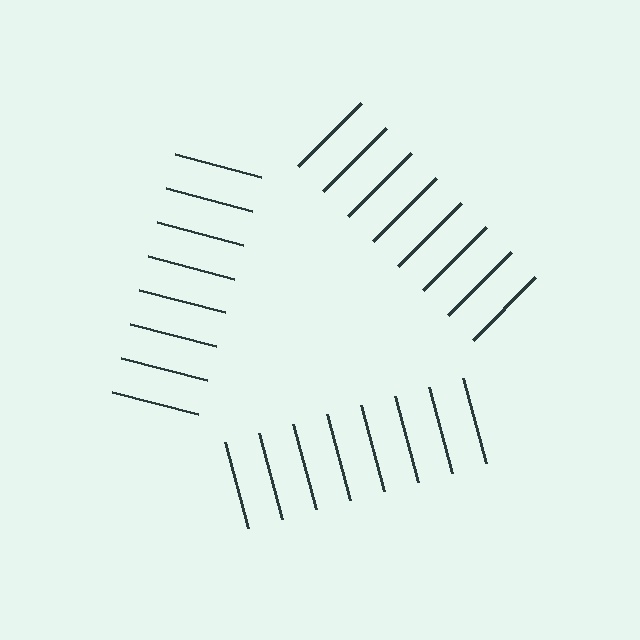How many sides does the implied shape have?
3 sides — the line-ends trace a triangle.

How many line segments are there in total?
24 — 8 along each of the 3 edges.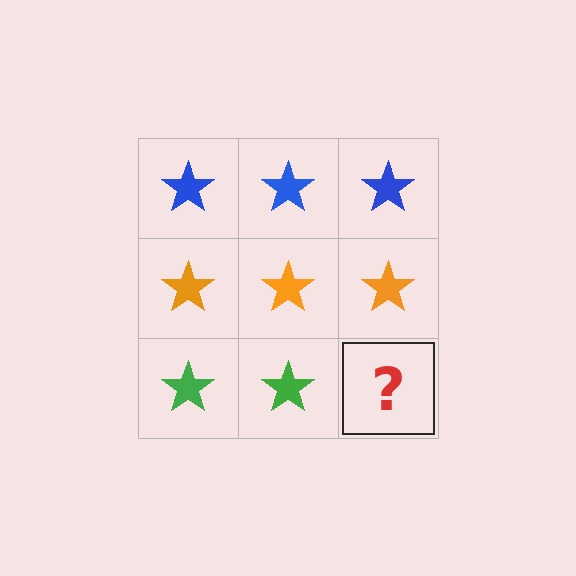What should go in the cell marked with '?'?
The missing cell should contain a green star.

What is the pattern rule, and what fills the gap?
The rule is that each row has a consistent color. The gap should be filled with a green star.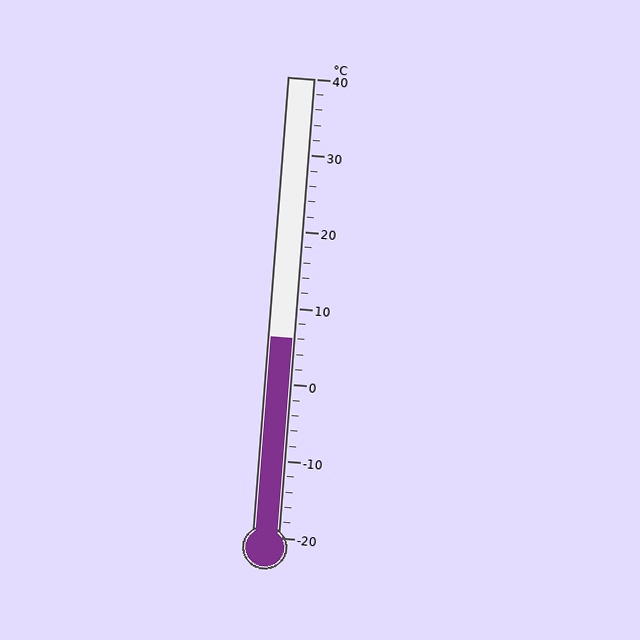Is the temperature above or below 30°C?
The temperature is below 30°C.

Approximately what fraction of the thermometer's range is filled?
The thermometer is filled to approximately 45% of its range.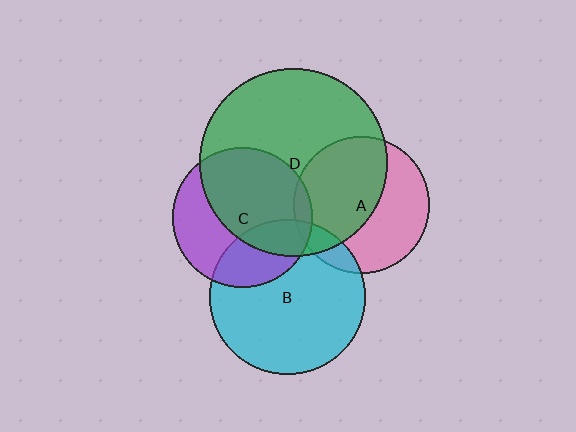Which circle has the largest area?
Circle D (green).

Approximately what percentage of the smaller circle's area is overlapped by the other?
Approximately 55%.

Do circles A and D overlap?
Yes.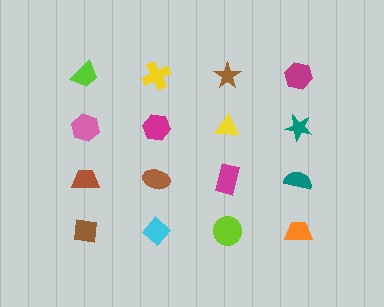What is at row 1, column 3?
A brown star.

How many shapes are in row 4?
4 shapes.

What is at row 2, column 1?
A pink hexagon.